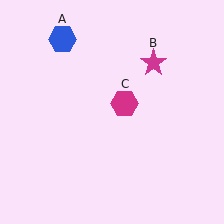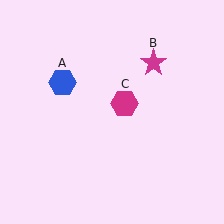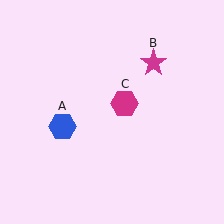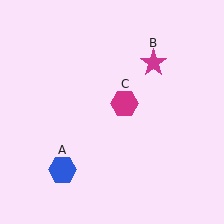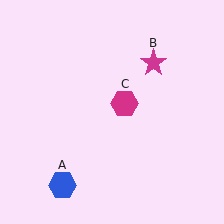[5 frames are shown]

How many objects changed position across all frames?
1 object changed position: blue hexagon (object A).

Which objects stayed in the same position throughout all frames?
Magenta star (object B) and magenta hexagon (object C) remained stationary.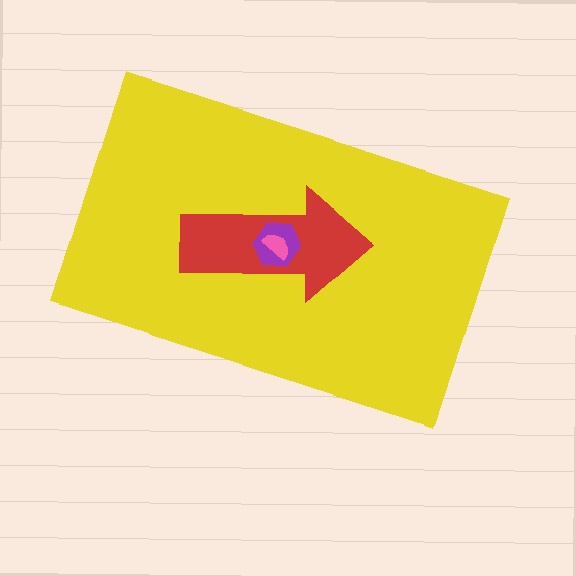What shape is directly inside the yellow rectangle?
The red arrow.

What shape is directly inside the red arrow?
The purple hexagon.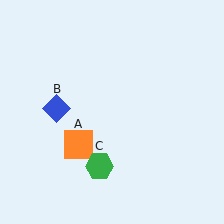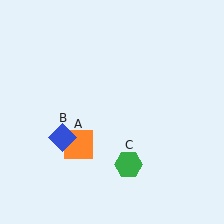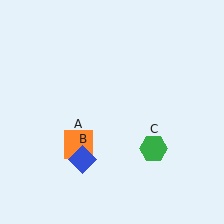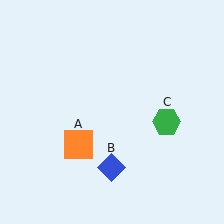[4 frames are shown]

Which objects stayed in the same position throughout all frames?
Orange square (object A) remained stationary.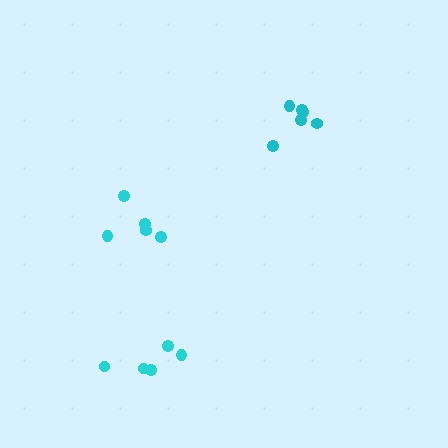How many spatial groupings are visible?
There are 3 spatial groupings.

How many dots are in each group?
Group 1: 6 dots, Group 2: 5 dots, Group 3: 5 dots (16 total).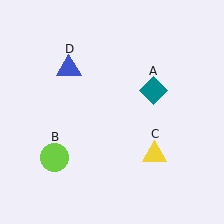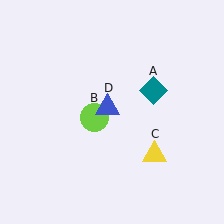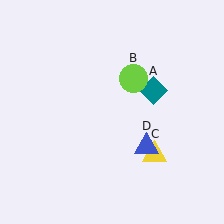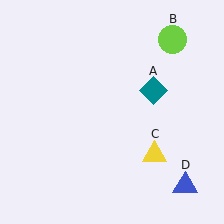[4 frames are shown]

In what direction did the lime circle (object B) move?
The lime circle (object B) moved up and to the right.